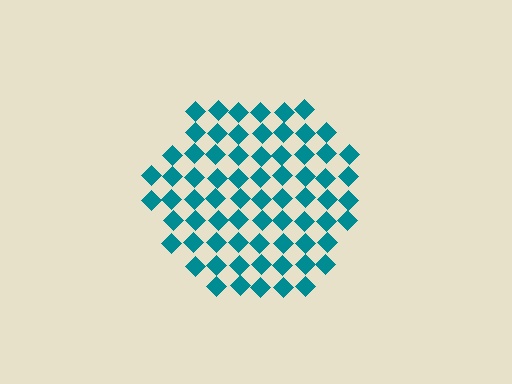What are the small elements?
The small elements are diamonds.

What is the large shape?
The large shape is a hexagon.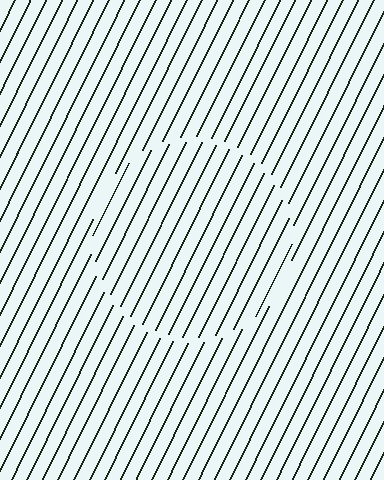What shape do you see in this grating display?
An illusory circle. The interior of the shape contains the same grating, shifted by half a period — the contour is defined by the phase discontinuity where line-ends from the inner and outer gratings abut.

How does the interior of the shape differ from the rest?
The interior of the shape contains the same grating, shifted by half a period — the contour is defined by the phase discontinuity where line-ends from the inner and outer gratings abut.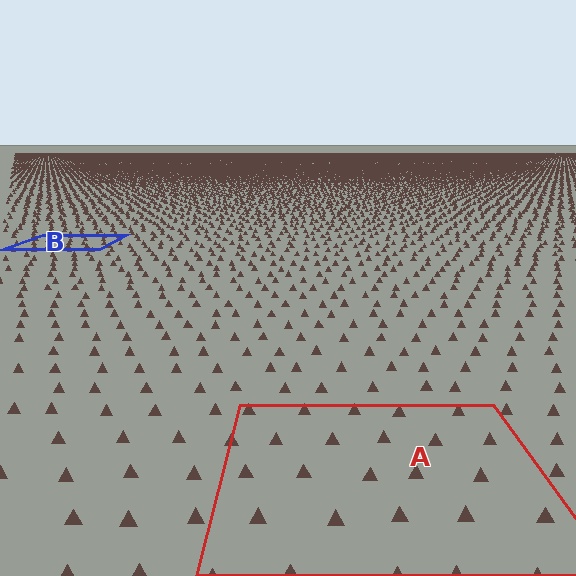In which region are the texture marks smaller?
The texture marks are smaller in region B, because it is farther away.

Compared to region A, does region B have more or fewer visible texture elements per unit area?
Region B has more texture elements per unit area — they are packed more densely because it is farther away.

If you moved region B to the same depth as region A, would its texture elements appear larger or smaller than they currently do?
They would appear larger. At a closer depth, the same texture elements are projected at a bigger on-screen size.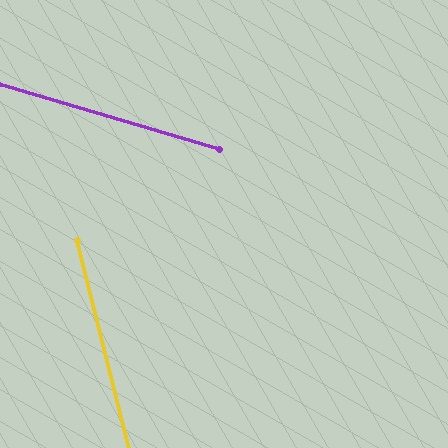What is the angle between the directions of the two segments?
Approximately 60 degrees.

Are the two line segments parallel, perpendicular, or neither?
Neither parallel nor perpendicular — they differ by about 60°.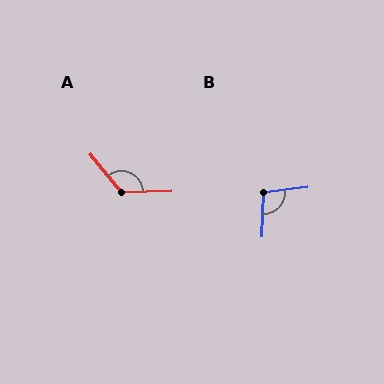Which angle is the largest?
A, at approximately 128 degrees.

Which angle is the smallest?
B, at approximately 100 degrees.